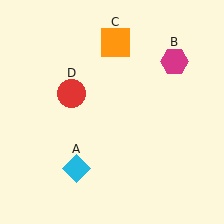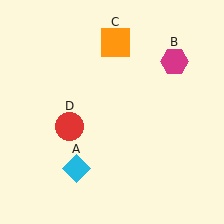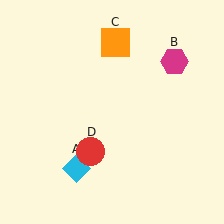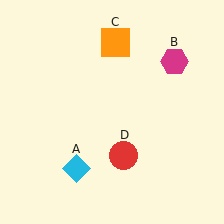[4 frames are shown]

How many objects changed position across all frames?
1 object changed position: red circle (object D).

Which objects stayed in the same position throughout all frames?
Cyan diamond (object A) and magenta hexagon (object B) and orange square (object C) remained stationary.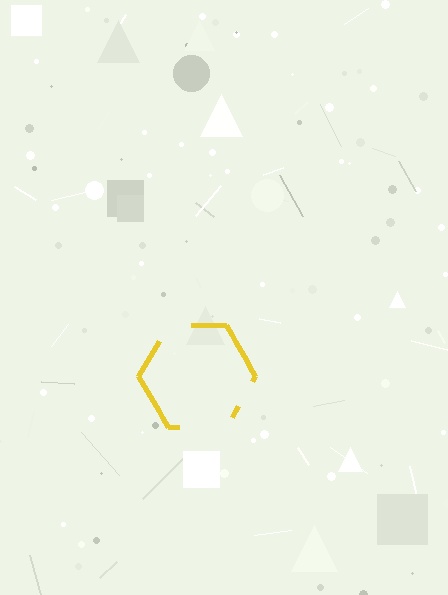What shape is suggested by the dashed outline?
The dashed outline suggests a hexagon.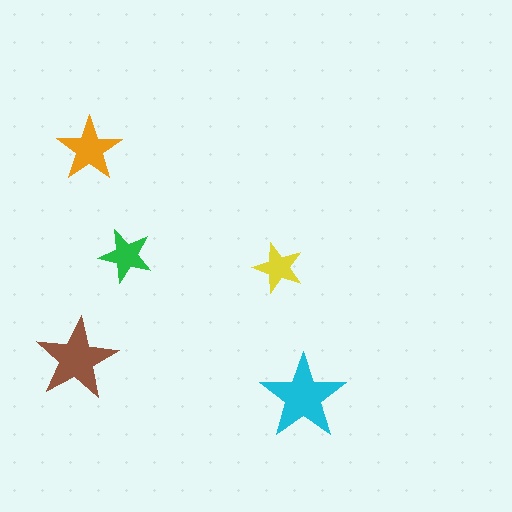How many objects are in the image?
There are 5 objects in the image.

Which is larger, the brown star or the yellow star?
The brown one.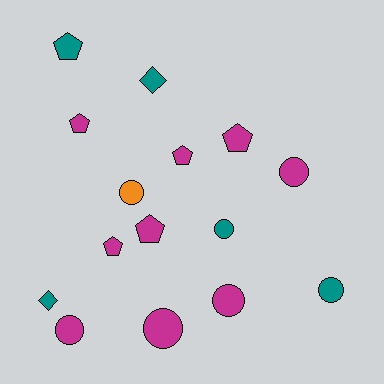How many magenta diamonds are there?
There are no magenta diamonds.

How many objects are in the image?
There are 15 objects.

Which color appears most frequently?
Magenta, with 9 objects.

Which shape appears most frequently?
Circle, with 7 objects.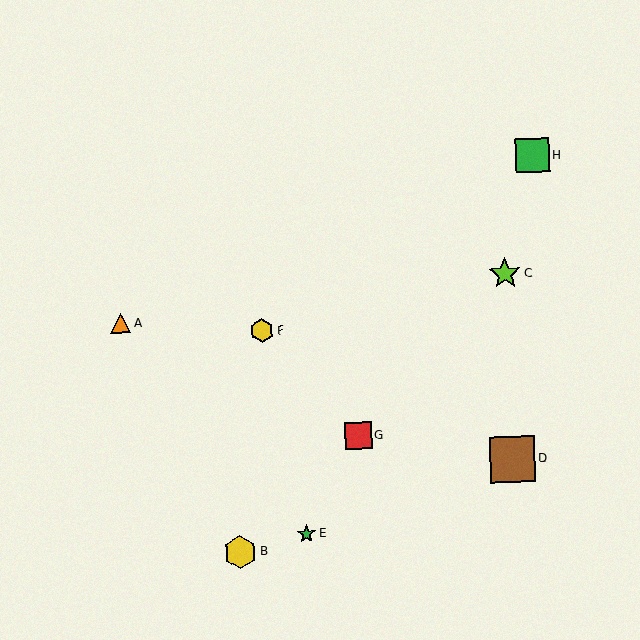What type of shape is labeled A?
Shape A is an orange triangle.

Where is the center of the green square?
The center of the green square is at (532, 155).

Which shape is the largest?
The brown square (labeled D) is the largest.